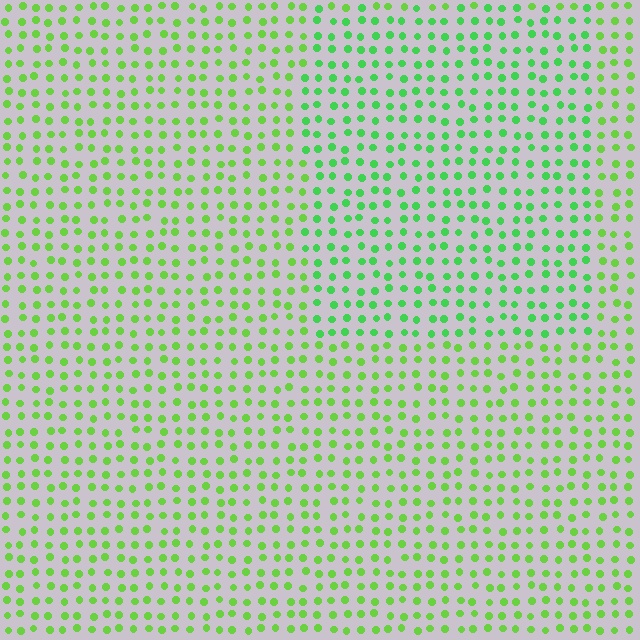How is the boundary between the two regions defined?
The boundary is defined purely by a slight shift in hue (about 24 degrees). Spacing, size, and orientation are identical on both sides.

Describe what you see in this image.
The image is filled with small lime elements in a uniform arrangement. A rectangle-shaped region is visible where the elements are tinted to a slightly different hue, forming a subtle color boundary.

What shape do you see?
I see a rectangle.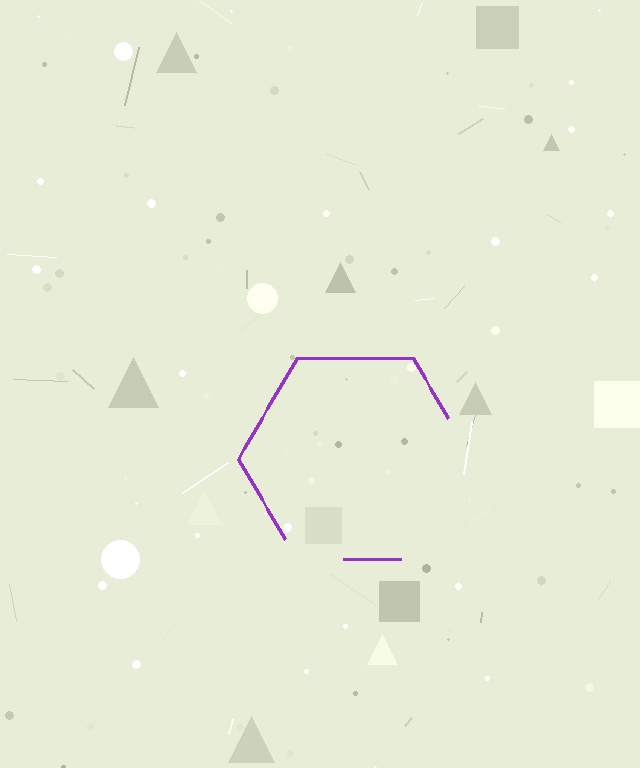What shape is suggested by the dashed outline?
The dashed outline suggests a hexagon.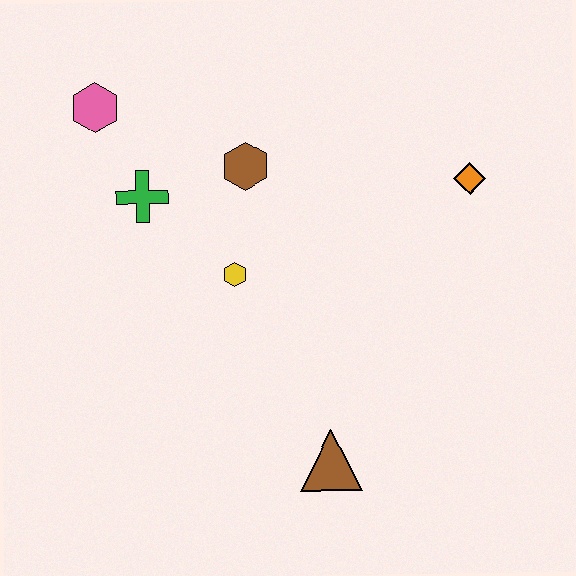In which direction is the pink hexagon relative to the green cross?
The pink hexagon is above the green cross.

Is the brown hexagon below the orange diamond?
No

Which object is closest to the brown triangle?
The yellow hexagon is closest to the brown triangle.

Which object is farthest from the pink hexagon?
The brown triangle is farthest from the pink hexagon.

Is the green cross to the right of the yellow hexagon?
No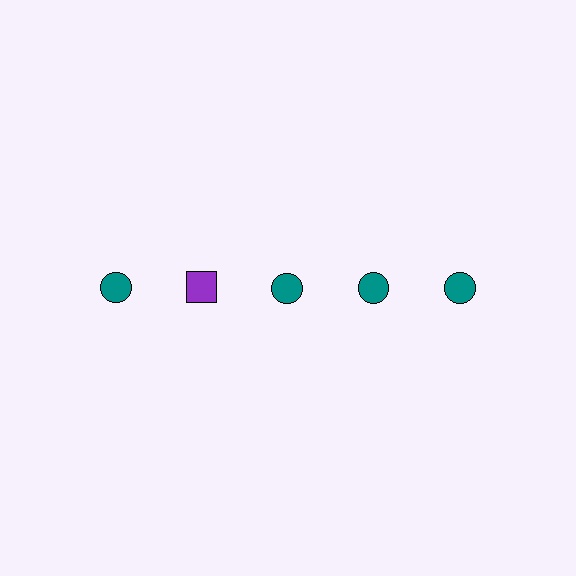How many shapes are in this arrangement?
There are 5 shapes arranged in a grid pattern.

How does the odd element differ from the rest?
It differs in both color (purple instead of teal) and shape (square instead of circle).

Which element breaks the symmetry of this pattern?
The purple square in the top row, second from left column breaks the symmetry. All other shapes are teal circles.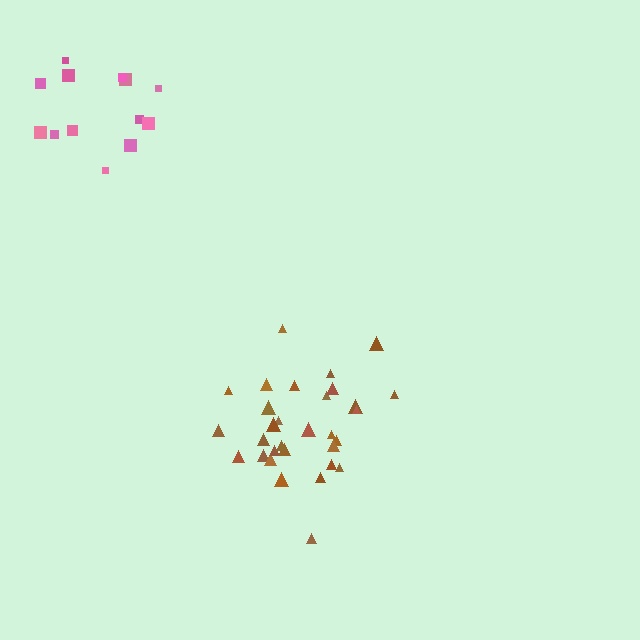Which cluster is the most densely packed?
Brown.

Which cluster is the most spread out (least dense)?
Pink.